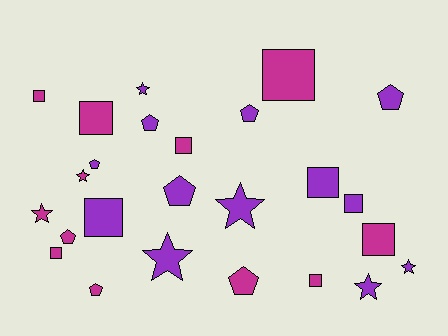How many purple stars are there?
There are 5 purple stars.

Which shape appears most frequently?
Square, with 10 objects.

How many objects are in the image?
There are 25 objects.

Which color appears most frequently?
Purple, with 13 objects.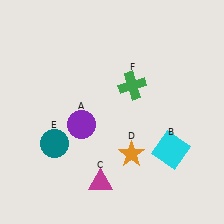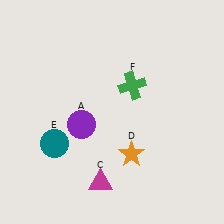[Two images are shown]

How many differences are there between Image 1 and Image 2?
There is 1 difference between the two images.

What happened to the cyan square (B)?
The cyan square (B) was removed in Image 2. It was in the bottom-right area of Image 1.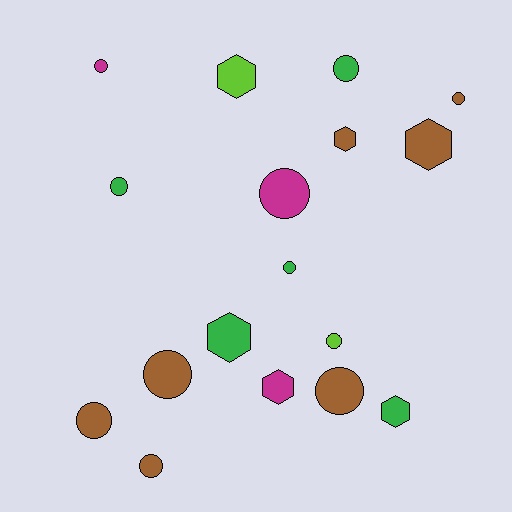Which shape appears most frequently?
Circle, with 11 objects.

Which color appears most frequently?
Brown, with 7 objects.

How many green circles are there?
There are 3 green circles.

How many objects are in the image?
There are 17 objects.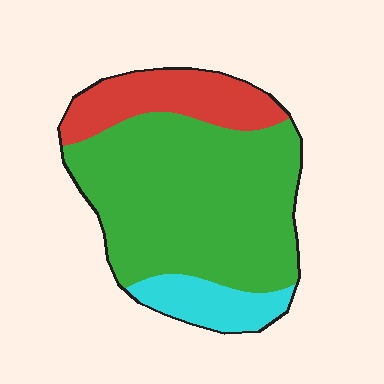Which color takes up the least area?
Cyan, at roughly 10%.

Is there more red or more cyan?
Red.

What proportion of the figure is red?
Red takes up about one fifth (1/5) of the figure.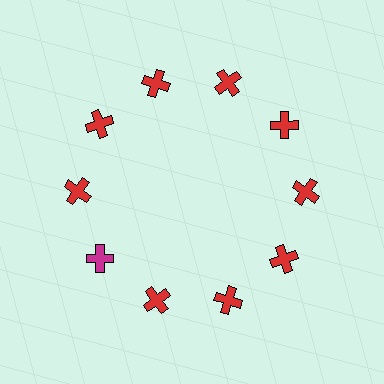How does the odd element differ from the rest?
It has a different color: magenta instead of red.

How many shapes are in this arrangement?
There are 10 shapes arranged in a ring pattern.